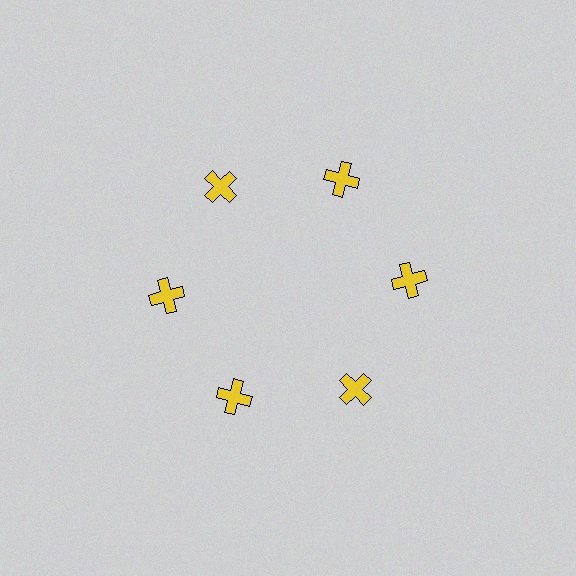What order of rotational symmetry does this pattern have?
This pattern has 6-fold rotational symmetry.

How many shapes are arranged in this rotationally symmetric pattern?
There are 6 shapes, arranged in 6 groups of 1.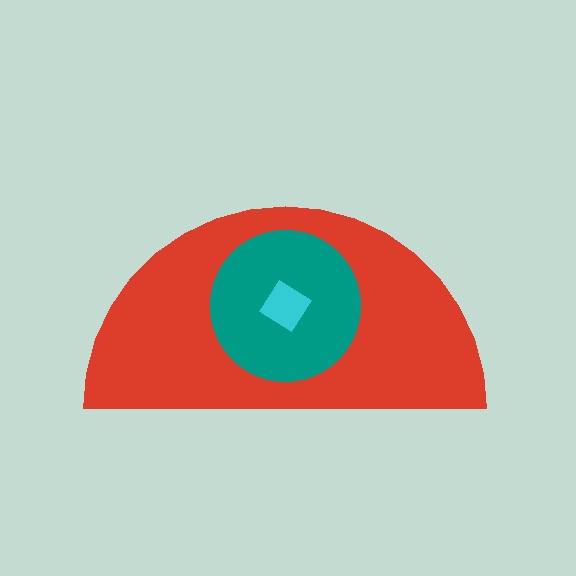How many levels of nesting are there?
3.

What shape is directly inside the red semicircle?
The teal circle.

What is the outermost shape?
The red semicircle.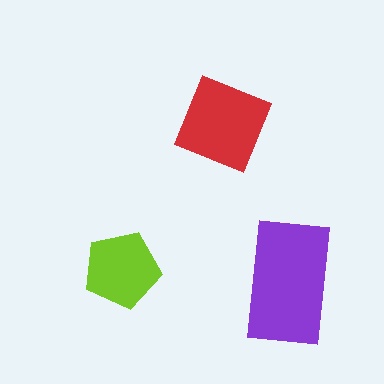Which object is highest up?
The red diamond is topmost.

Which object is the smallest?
The lime pentagon.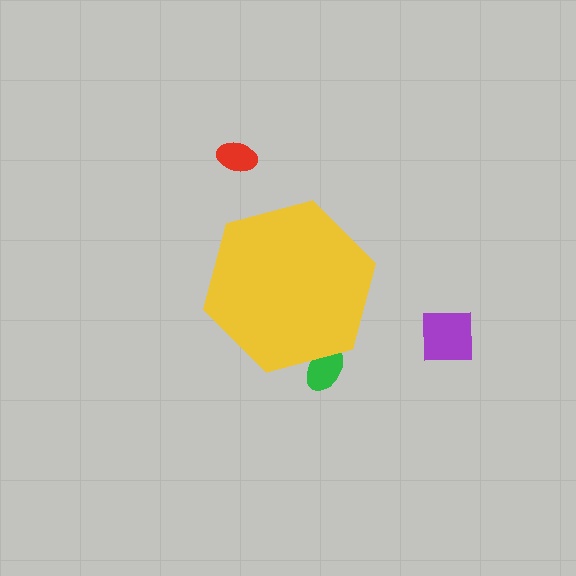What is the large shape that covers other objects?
A yellow hexagon.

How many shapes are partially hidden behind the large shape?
1 shape is partially hidden.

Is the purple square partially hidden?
No, the purple square is fully visible.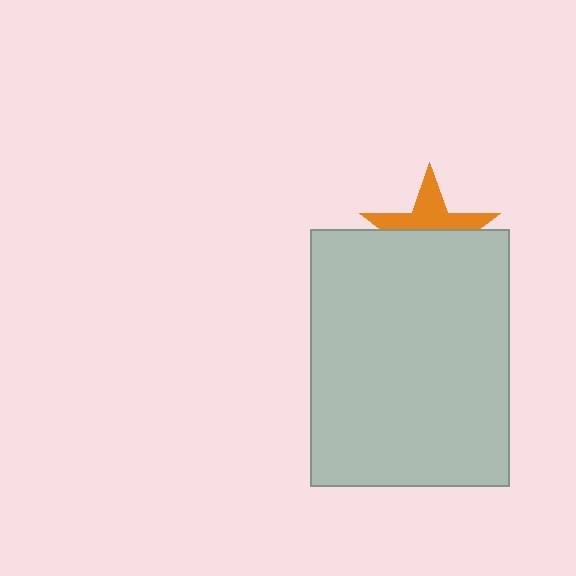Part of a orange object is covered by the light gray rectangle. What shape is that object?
It is a star.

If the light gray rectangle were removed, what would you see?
You would see the complete orange star.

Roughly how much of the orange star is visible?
A small part of it is visible (roughly 44%).